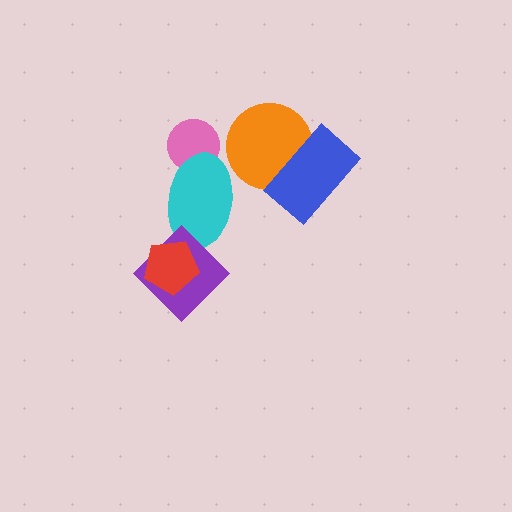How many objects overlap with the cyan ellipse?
2 objects overlap with the cyan ellipse.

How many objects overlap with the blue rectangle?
1 object overlaps with the blue rectangle.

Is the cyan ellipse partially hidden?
Yes, it is partially covered by another shape.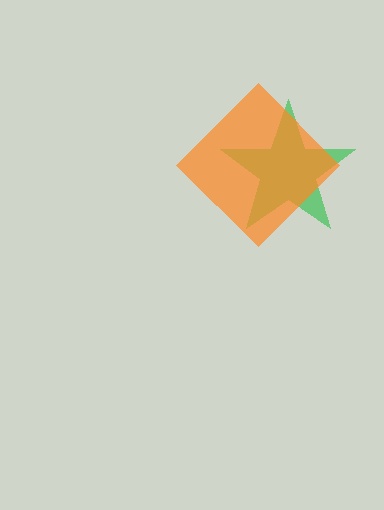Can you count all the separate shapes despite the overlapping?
Yes, there are 2 separate shapes.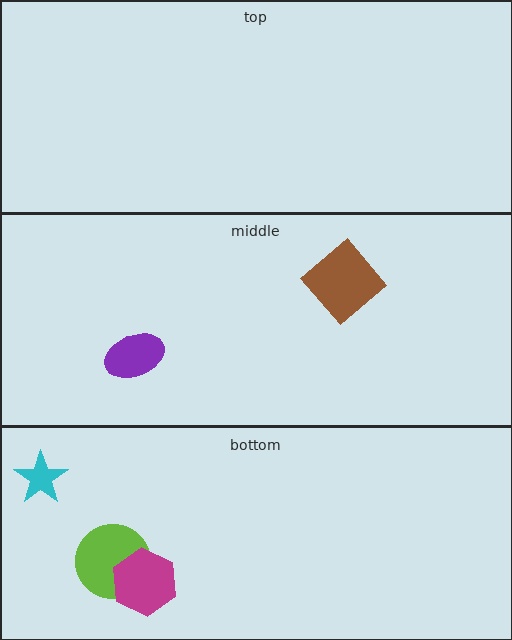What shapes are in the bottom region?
The lime circle, the magenta hexagon, the cyan star.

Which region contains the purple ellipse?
The middle region.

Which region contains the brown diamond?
The middle region.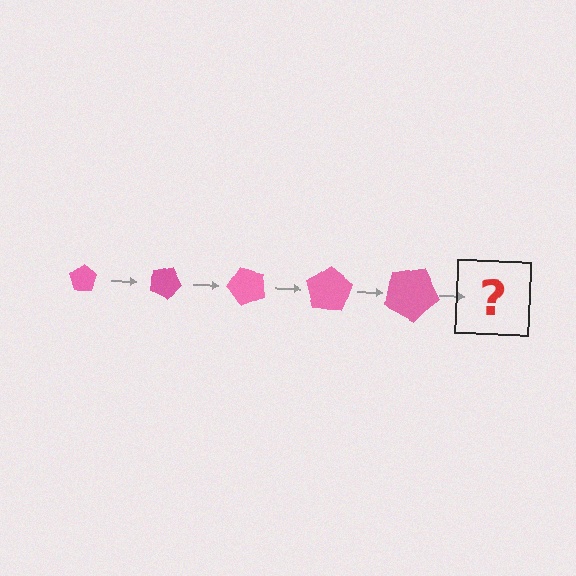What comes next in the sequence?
The next element should be a pentagon, larger than the previous one and rotated 125 degrees from the start.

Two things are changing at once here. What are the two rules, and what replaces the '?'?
The two rules are that the pentagon grows larger each step and it rotates 25 degrees each step. The '?' should be a pentagon, larger than the previous one and rotated 125 degrees from the start.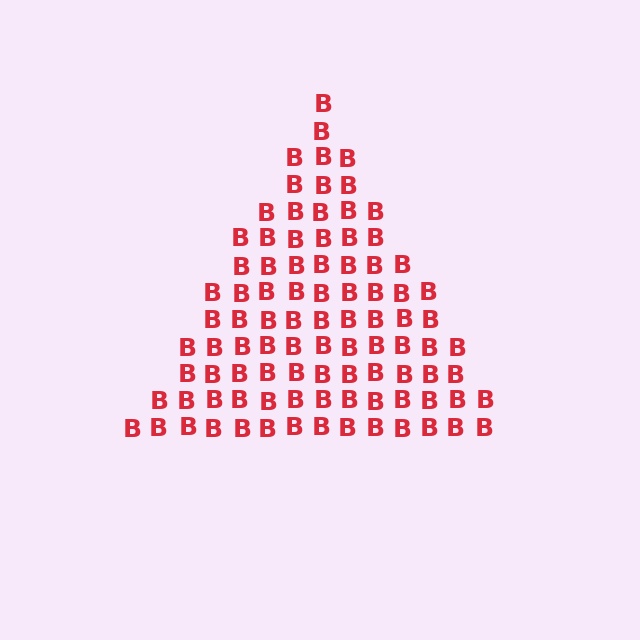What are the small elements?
The small elements are letter B's.